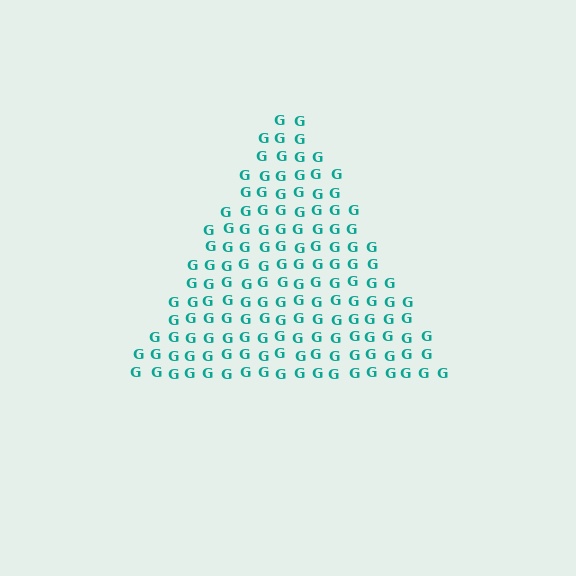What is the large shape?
The large shape is a triangle.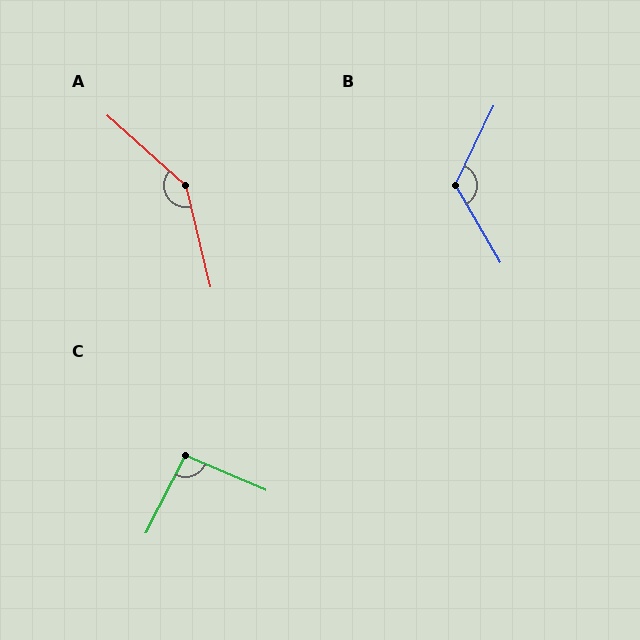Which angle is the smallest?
C, at approximately 94 degrees.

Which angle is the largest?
A, at approximately 146 degrees.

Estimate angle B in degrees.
Approximately 124 degrees.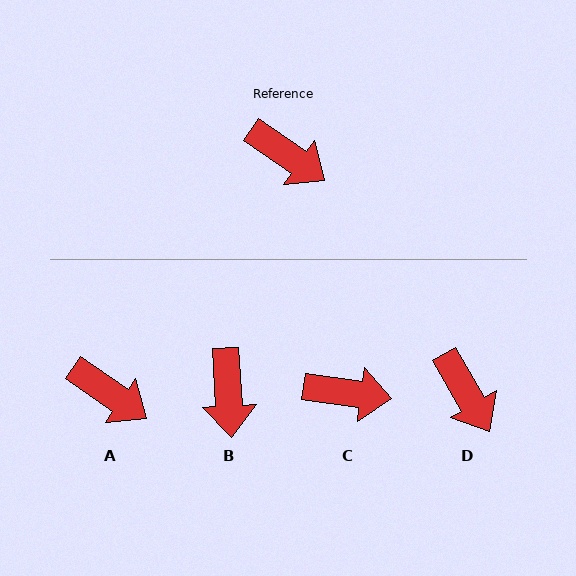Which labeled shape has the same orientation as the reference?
A.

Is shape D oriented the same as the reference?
No, it is off by about 25 degrees.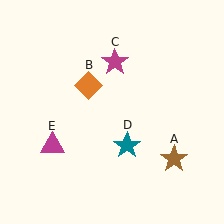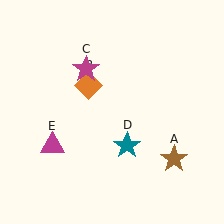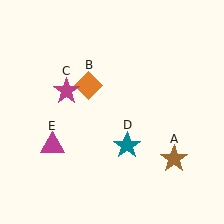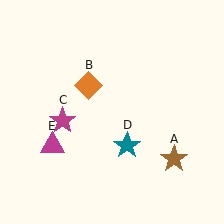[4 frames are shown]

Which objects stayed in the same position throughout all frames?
Brown star (object A) and orange diamond (object B) and teal star (object D) and magenta triangle (object E) remained stationary.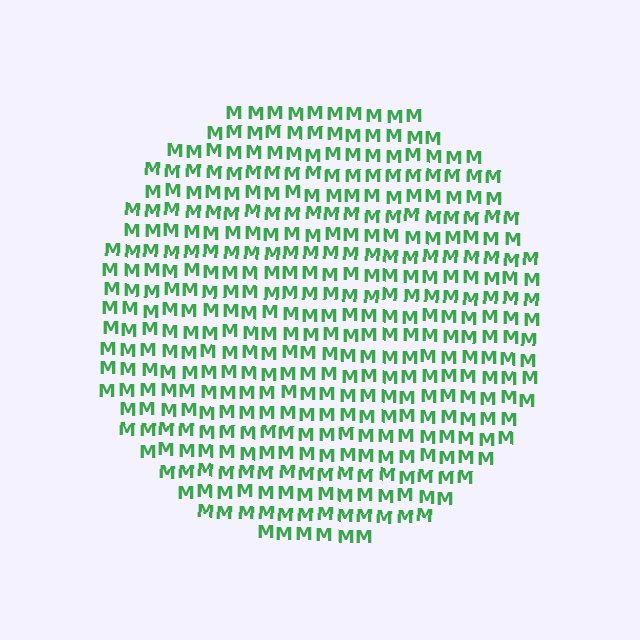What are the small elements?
The small elements are letter M's.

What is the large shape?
The large shape is a circle.